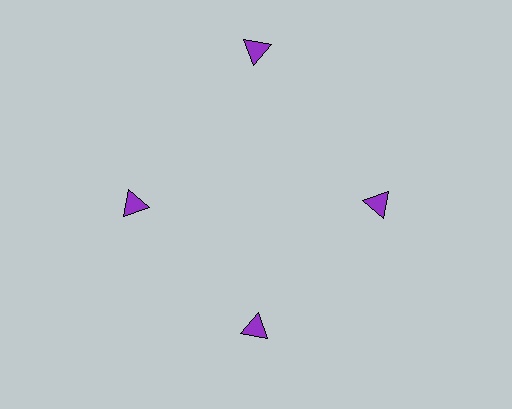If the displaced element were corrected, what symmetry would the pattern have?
It would have 4-fold rotational symmetry — the pattern would map onto itself every 90 degrees.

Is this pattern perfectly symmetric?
No. The 4 purple triangles are arranged in a ring, but one element near the 12 o'clock position is pushed outward from the center, breaking the 4-fold rotational symmetry.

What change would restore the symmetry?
The symmetry would be restored by moving it inward, back onto the ring so that all 4 triangles sit at equal angles and equal distance from the center.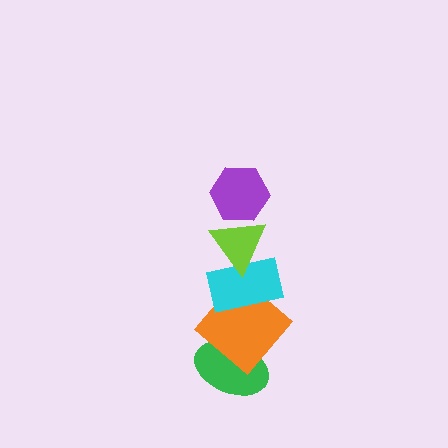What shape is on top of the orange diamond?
The cyan rectangle is on top of the orange diamond.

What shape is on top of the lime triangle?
The purple hexagon is on top of the lime triangle.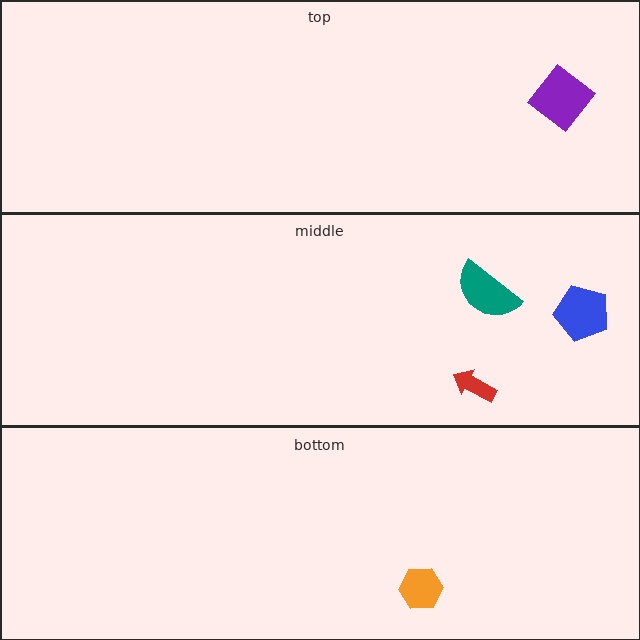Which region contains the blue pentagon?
The middle region.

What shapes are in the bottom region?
The orange hexagon.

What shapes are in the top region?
The purple diamond.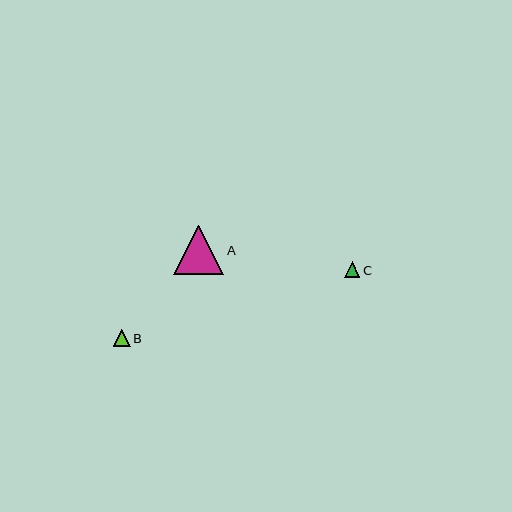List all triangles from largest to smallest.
From largest to smallest: A, B, C.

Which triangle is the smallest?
Triangle C is the smallest with a size of approximately 15 pixels.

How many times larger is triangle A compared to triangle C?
Triangle A is approximately 3.3 times the size of triangle C.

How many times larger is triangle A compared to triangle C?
Triangle A is approximately 3.3 times the size of triangle C.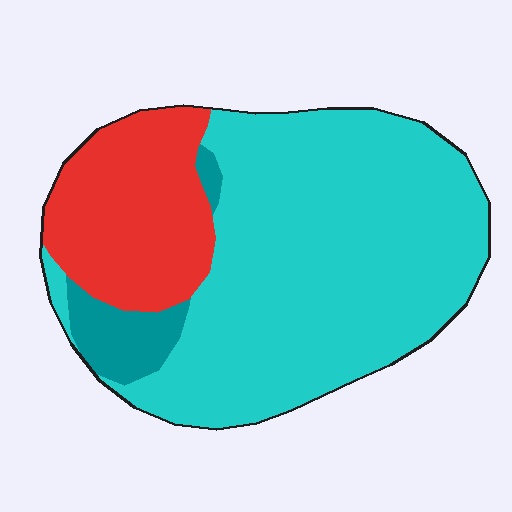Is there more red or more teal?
Red.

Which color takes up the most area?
Cyan, at roughly 70%.